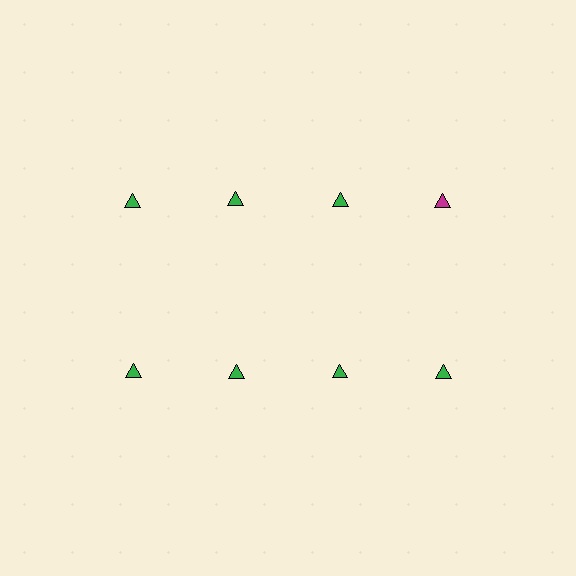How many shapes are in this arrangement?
There are 8 shapes arranged in a grid pattern.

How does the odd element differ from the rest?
It has a different color: magenta instead of green.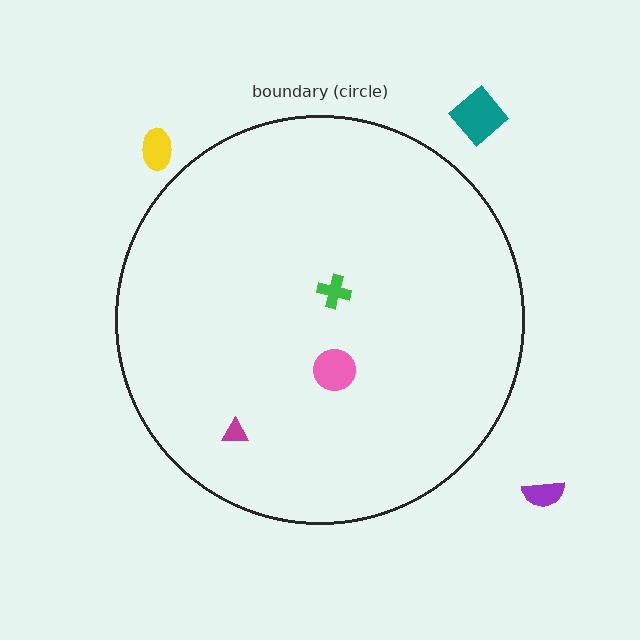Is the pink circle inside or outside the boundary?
Inside.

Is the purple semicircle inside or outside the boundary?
Outside.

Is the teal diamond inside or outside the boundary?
Outside.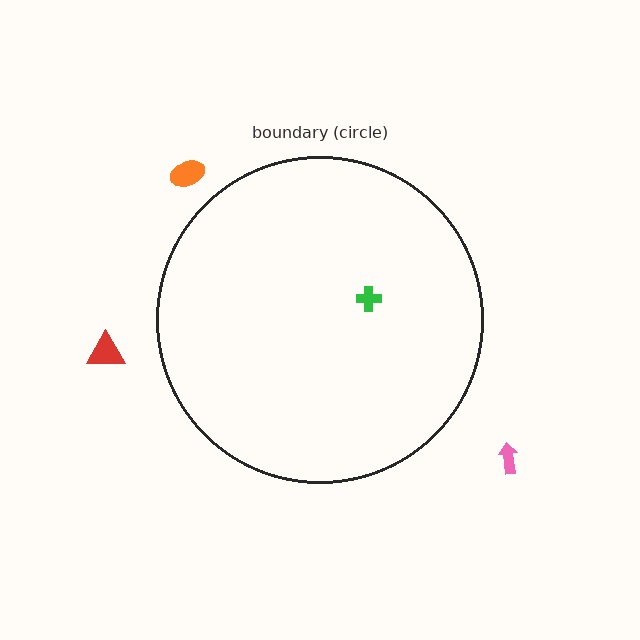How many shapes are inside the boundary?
1 inside, 3 outside.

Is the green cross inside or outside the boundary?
Inside.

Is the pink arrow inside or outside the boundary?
Outside.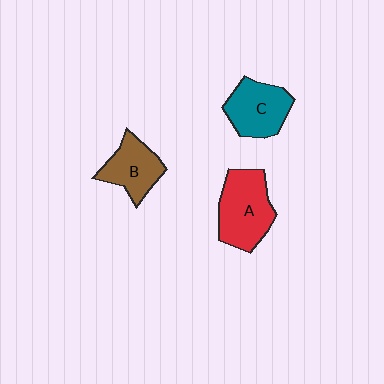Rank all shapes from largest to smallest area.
From largest to smallest: A (red), C (teal), B (brown).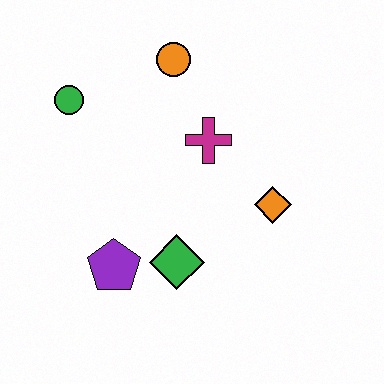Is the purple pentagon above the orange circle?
No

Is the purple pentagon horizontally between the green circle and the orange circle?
Yes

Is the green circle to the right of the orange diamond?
No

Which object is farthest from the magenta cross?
The purple pentagon is farthest from the magenta cross.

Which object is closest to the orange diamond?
The magenta cross is closest to the orange diamond.